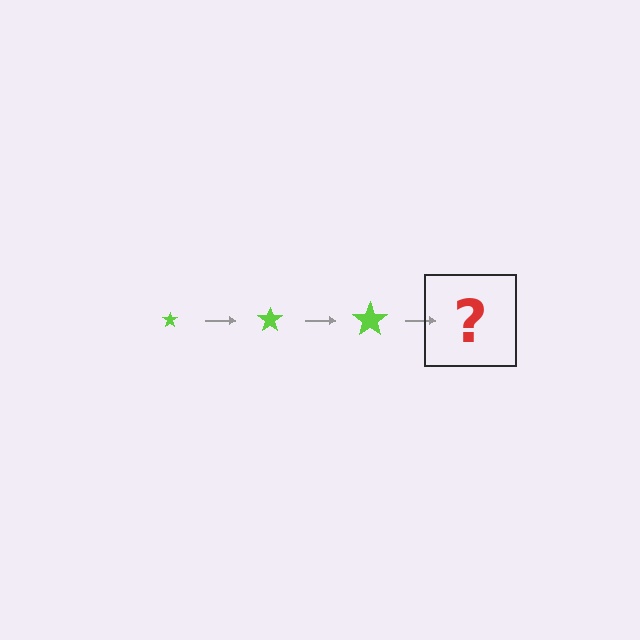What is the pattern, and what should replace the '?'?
The pattern is that the star gets progressively larger each step. The '?' should be a lime star, larger than the previous one.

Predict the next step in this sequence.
The next step is a lime star, larger than the previous one.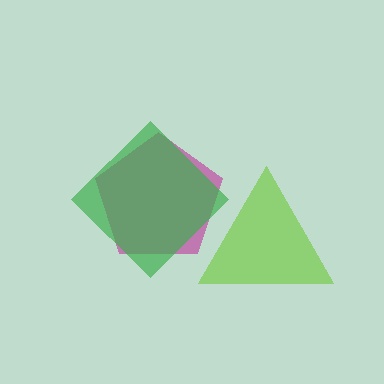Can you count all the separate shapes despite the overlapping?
Yes, there are 3 separate shapes.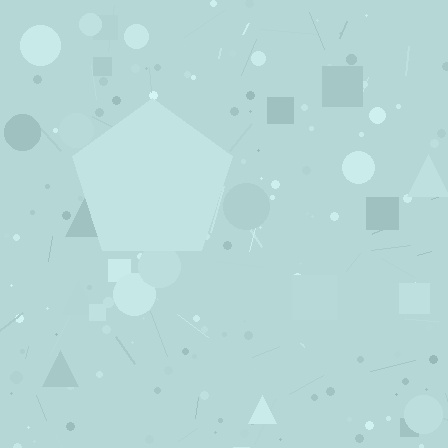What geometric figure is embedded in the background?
A pentagon is embedded in the background.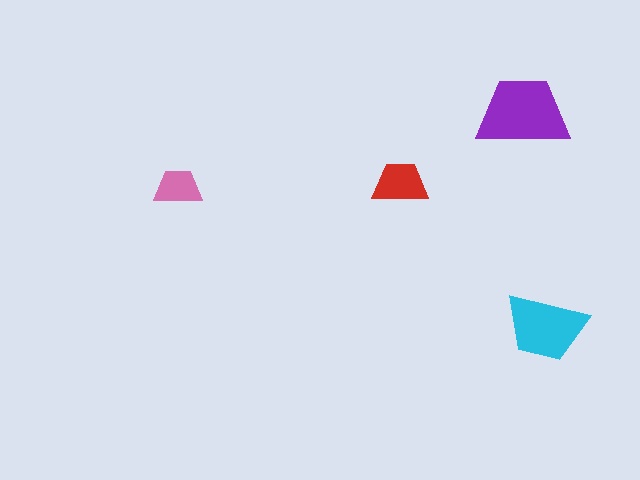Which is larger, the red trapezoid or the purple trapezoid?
The purple one.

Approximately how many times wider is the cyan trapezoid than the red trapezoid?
About 1.5 times wider.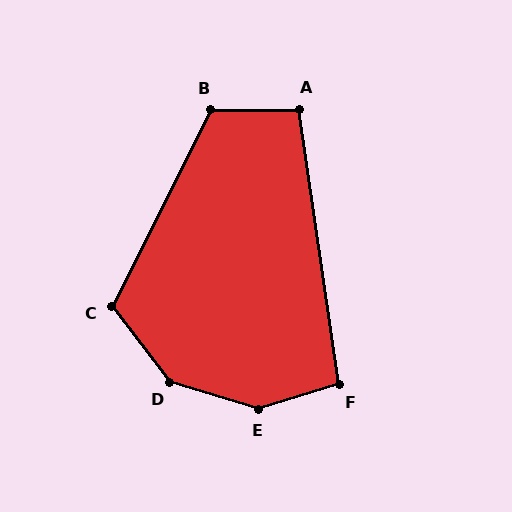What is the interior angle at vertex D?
Approximately 144 degrees (obtuse).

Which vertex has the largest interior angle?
E, at approximately 146 degrees.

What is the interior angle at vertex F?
Approximately 99 degrees (obtuse).